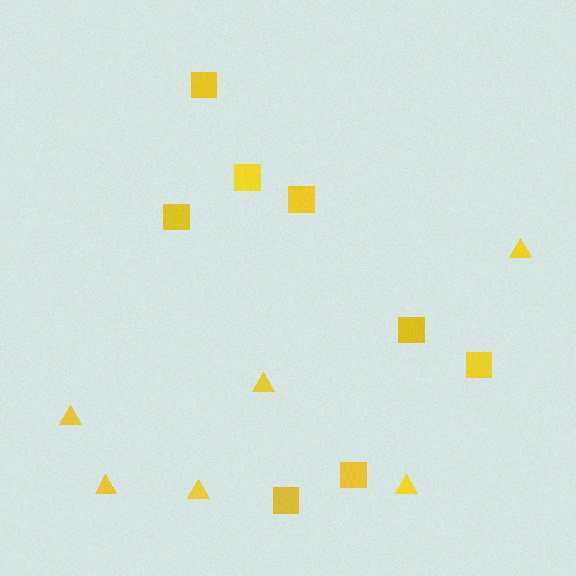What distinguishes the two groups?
There are 2 groups: one group of squares (8) and one group of triangles (6).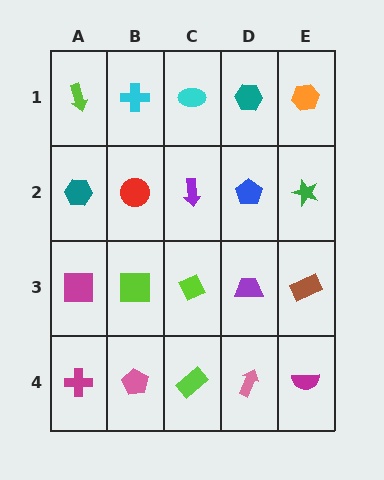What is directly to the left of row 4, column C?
A pink pentagon.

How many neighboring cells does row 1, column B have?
3.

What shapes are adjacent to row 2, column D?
A teal hexagon (row 1, column D), a purple trapezoid (row 3, column D), a purple arrow (row 2, column C), a green star (row 2, column E).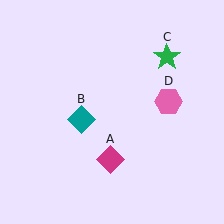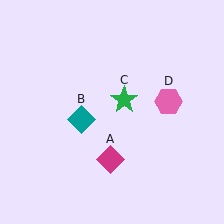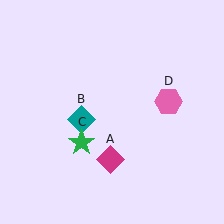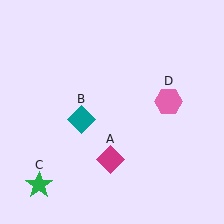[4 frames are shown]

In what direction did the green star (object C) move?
The green star (object C) moved down and to the left.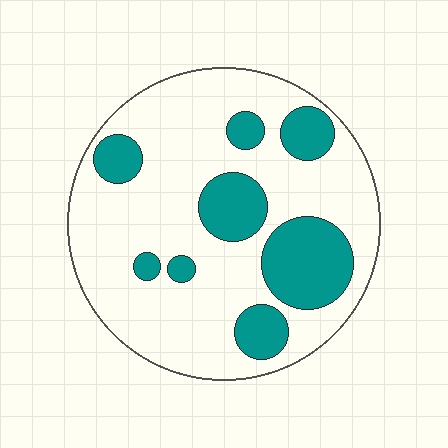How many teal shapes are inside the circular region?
8.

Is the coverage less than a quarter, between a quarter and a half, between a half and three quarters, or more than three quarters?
Between a quarter and a half.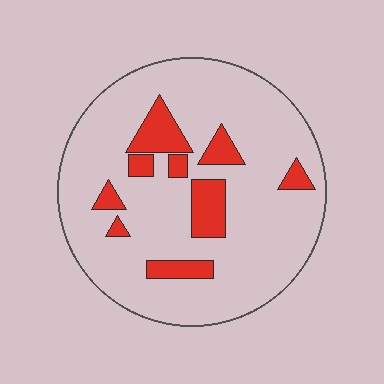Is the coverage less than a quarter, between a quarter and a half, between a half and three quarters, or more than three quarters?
Less than a quarter.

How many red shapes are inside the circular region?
9.